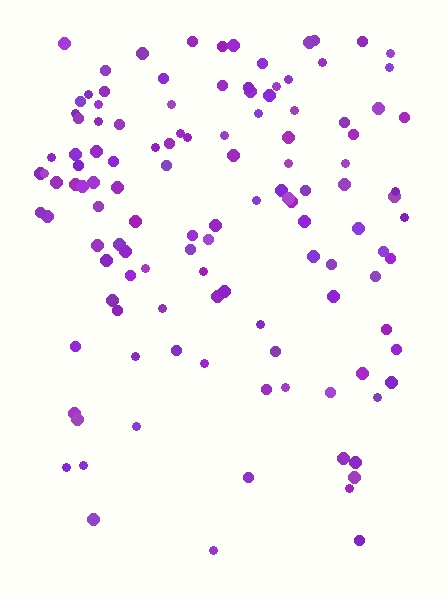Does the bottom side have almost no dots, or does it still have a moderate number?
Still a moderate number, just noticeably fewer than the top.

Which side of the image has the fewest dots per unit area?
The bottom.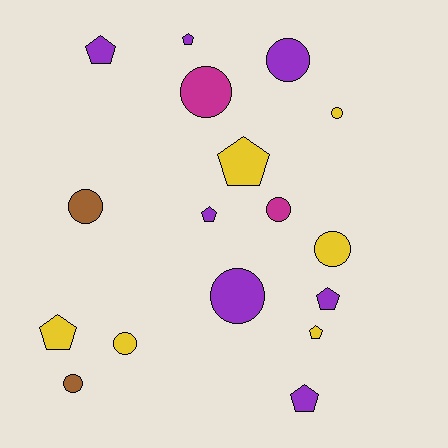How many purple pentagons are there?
There are 5 purple pentagons.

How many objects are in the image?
There are 17 objects.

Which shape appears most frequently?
Circle, with 9 objects.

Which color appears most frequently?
Purple, with 7 objects.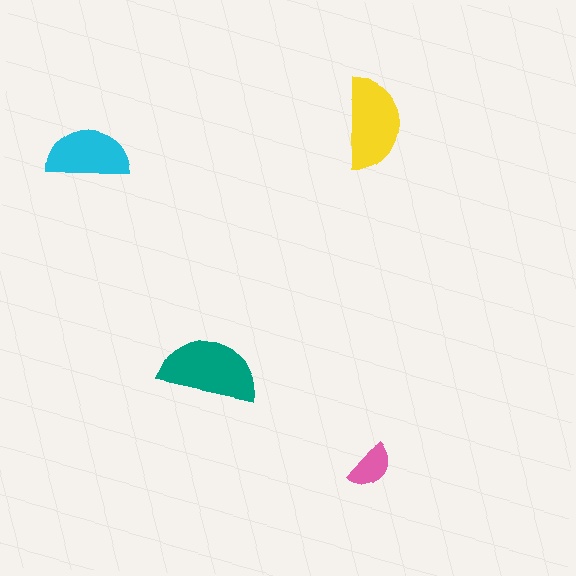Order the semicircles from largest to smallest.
the teal one, the yellow one, the cyan one, the pink one.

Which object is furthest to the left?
The cyan semicircle is leftmost.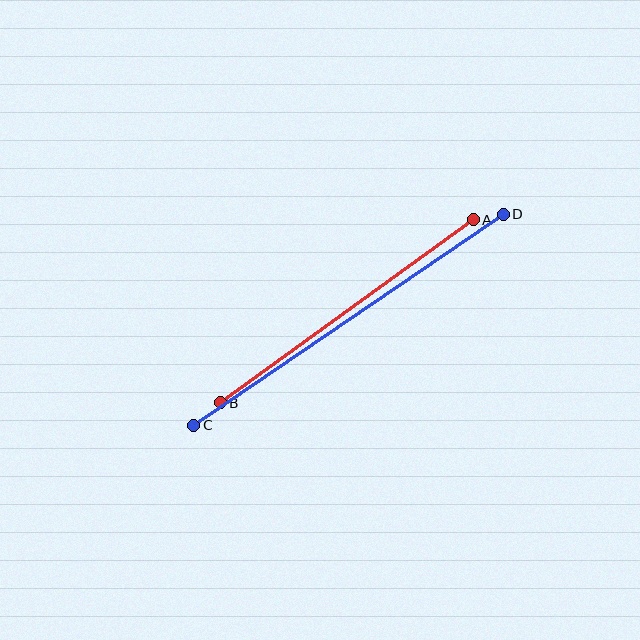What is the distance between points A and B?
The distance is approximately 313 pixels.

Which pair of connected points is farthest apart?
Points C and D are farthest apart.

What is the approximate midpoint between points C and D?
The midpoint is at approximately (348, 320) pixels.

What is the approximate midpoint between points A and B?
The midpoint is at approximately (347, 311) pixels.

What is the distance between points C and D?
The distance is approximately 374 pixels.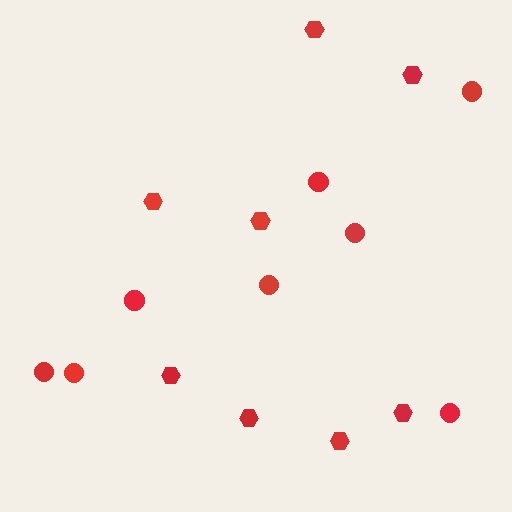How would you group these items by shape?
There are 2 groups: one group of circles (8) and one group of hexagons (8).